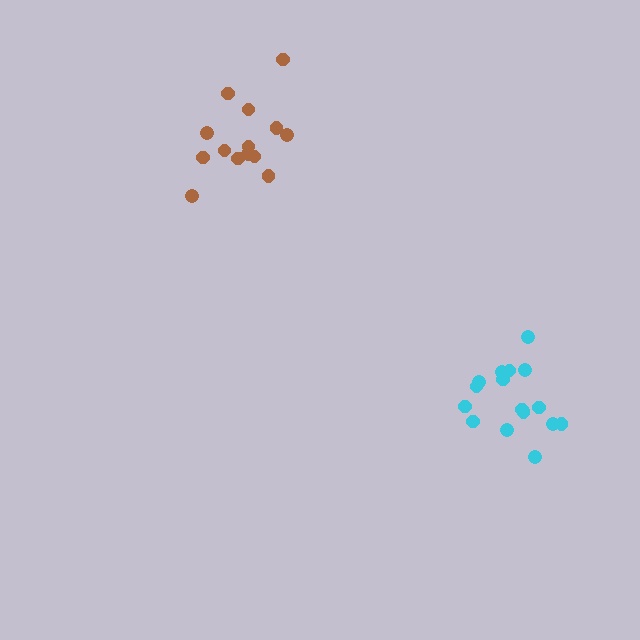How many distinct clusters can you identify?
There are 2 distinct clusters.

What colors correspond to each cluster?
The clusters are colored: cyan, brown.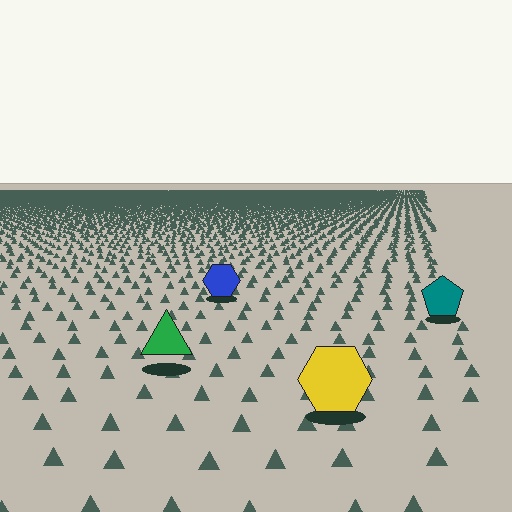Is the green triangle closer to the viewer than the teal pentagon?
Yes. The green triangle is closer — you can tell from the texture gradient: the ground texture is coarser near it.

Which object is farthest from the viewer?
The blue hexagon is farthest from the viewer. It appears smaller and the ground texture around it is denser.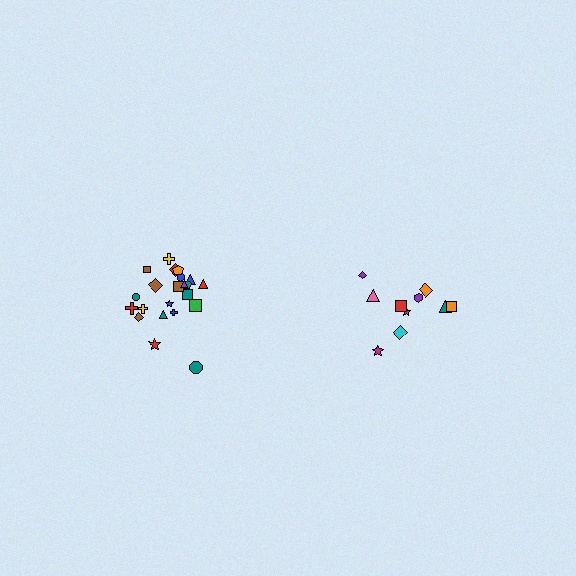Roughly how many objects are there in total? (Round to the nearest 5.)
Roughly 30 objects in total.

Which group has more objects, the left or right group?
The left group.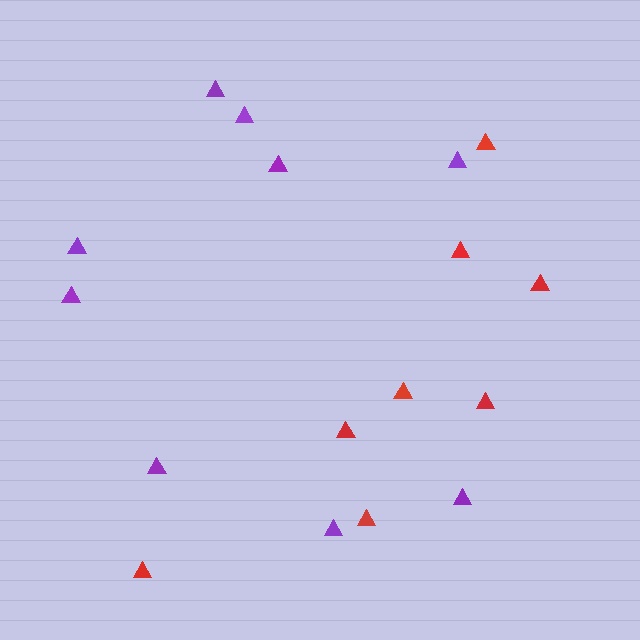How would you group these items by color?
There are 2 groups: one group of red triangles (8) and one group of purple triangles (9).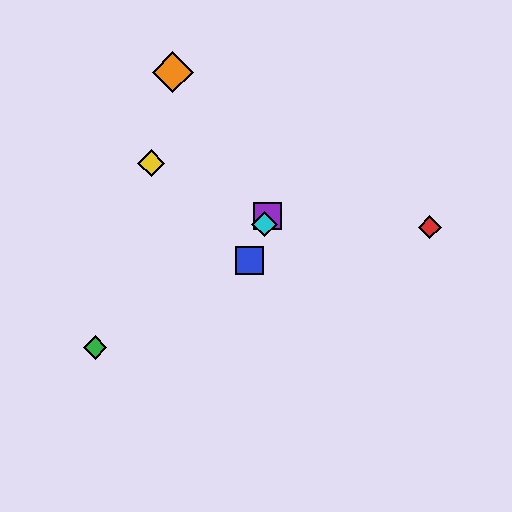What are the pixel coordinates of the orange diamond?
The orange diamond is at (173, 72).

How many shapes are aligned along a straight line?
3 shapes (the blue square, the purple square, the cyan diamond) are aligned along a straight line.